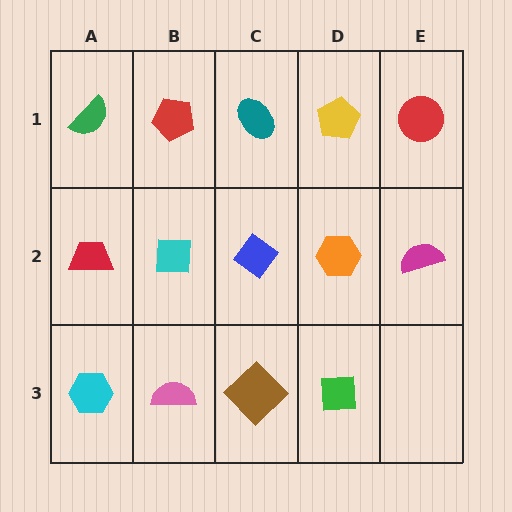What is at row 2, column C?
A blue diamond.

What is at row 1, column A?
A green semicircle.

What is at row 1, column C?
A teal ellipse.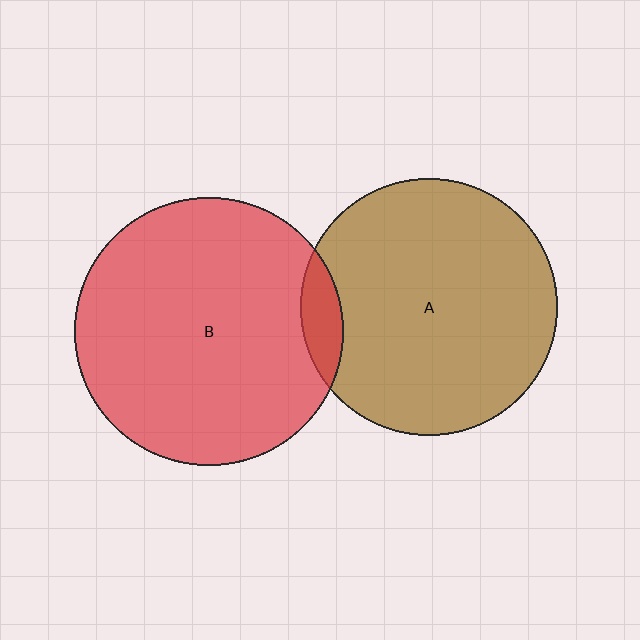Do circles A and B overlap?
Yes.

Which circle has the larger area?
Circle B (red).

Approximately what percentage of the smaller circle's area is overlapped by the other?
Approximately 10%.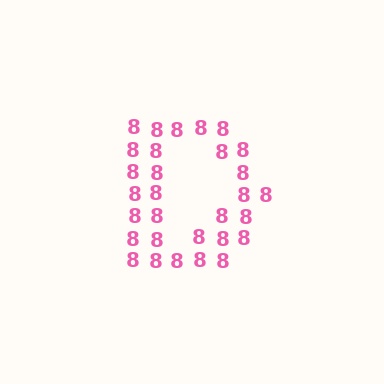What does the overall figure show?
The overall figure shows the letter D.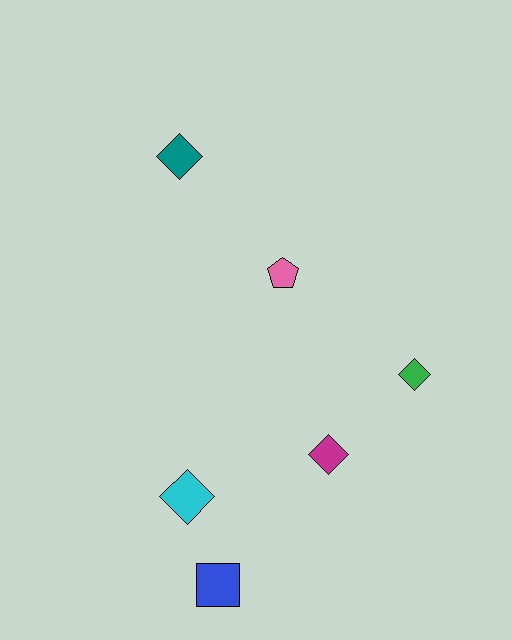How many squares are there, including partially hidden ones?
There is 1 square.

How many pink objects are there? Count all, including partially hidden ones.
There is 1 pink object.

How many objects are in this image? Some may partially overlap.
There are 6 objects.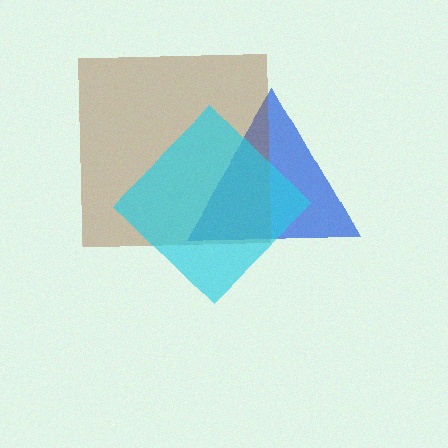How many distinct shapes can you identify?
There are 3 distinct shapes: a blue triangle, a brown square, a cyan diamond.